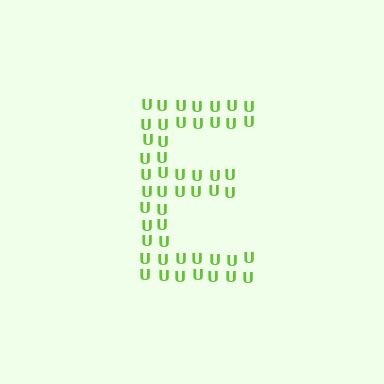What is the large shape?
The large shape is the letter E.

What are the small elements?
The small elements are letter U's.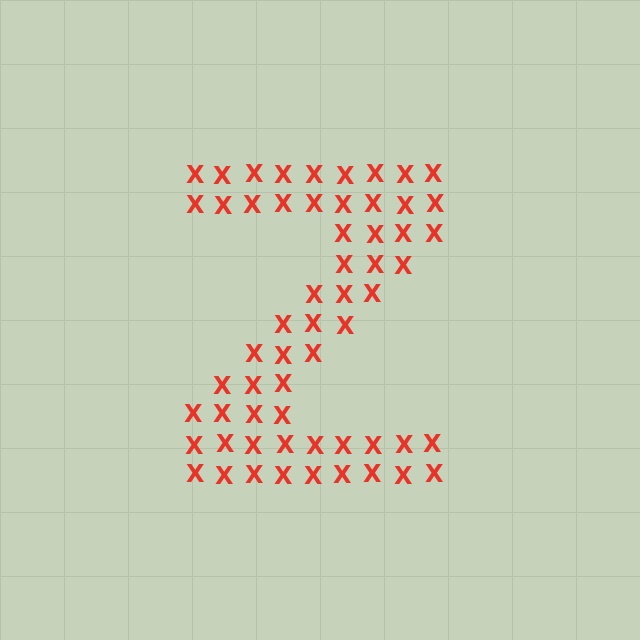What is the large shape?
The large shape is the letter Z.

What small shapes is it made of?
It is made of small letter X's.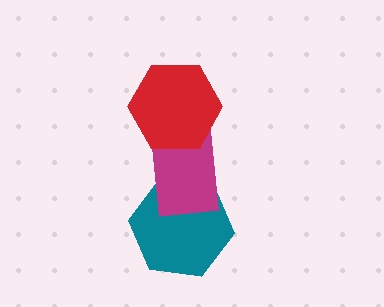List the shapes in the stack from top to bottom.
From top to bottom: the red hexagon, the magenta rectangle, the teal hexagon.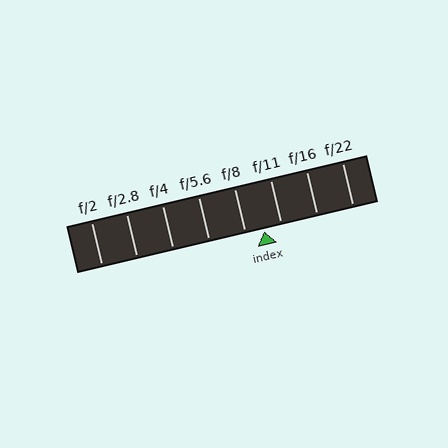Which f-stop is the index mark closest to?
The index mark is closest to f/11.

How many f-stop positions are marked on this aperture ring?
There are 8 f-stop positions marked.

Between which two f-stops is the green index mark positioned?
The index mark is between f/8 and f/11.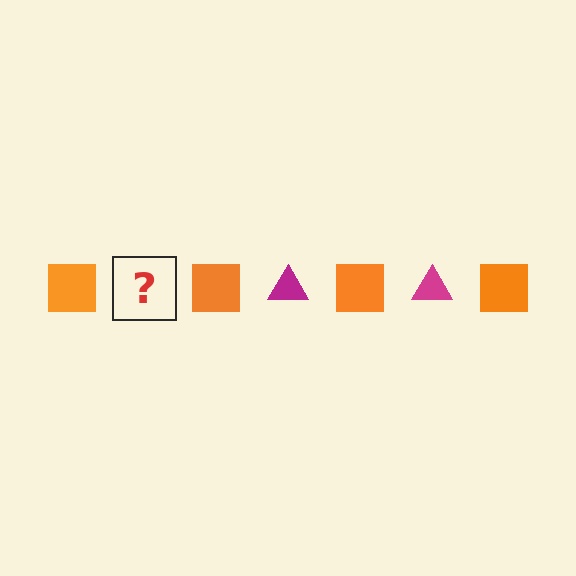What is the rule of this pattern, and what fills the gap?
The rule is that the pattern alternates between orange square and magenta triangle. The gap should be filled with a magenta triangle.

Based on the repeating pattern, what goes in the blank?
The blank should be a magenta triangle.